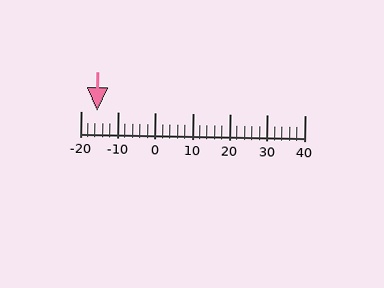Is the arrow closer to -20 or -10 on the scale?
The arrow is closer to -20.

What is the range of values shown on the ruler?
The ruler shows values from -20 to 40.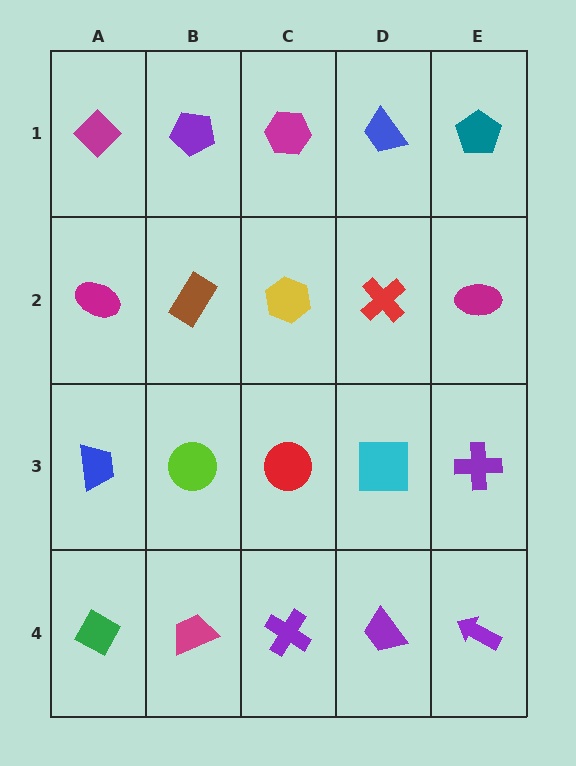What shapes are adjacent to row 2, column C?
A magenta hexagon (row 1, column C), a red circle (row 3, column C), a brown rectangle (row 2, column B), a red cross (row 2, column D).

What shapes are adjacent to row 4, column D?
A cyan square (row 3, column D), a purple cross (row 4, column C), a purple arrow (row 4, column E).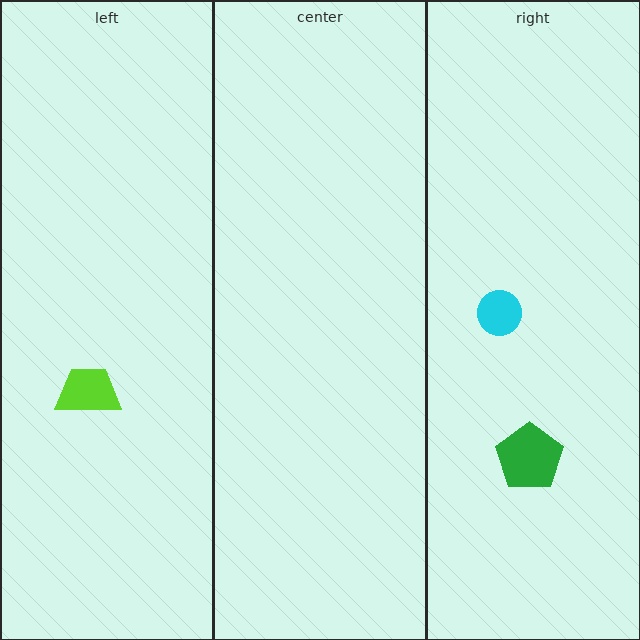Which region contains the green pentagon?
The right region.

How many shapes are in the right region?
2.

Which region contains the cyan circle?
The right region.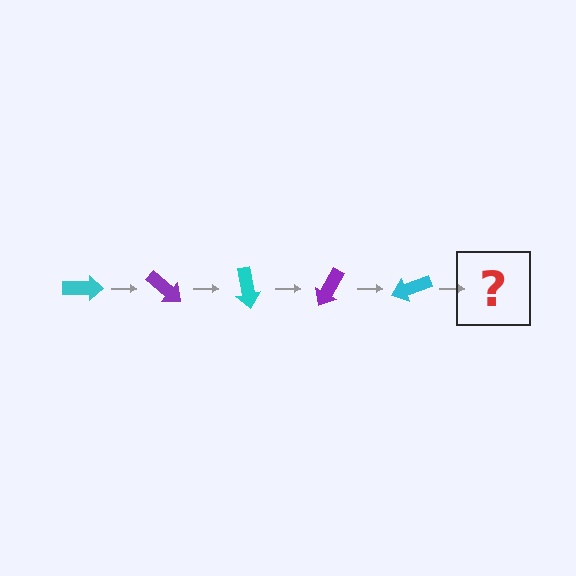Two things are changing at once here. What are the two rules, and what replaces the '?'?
The two rules are that it rotates 40 degrees each step and the color cycles through cyan and purple. The '?' should be a purple arrow, rotated 200 degrees from the start.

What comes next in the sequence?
The next element should be a purple arrow, rotated 200 degrees from the start.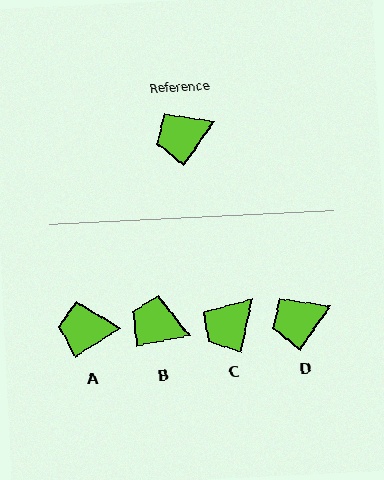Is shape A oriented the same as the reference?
No, it is off by about 23 degrees.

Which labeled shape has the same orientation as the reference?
D.